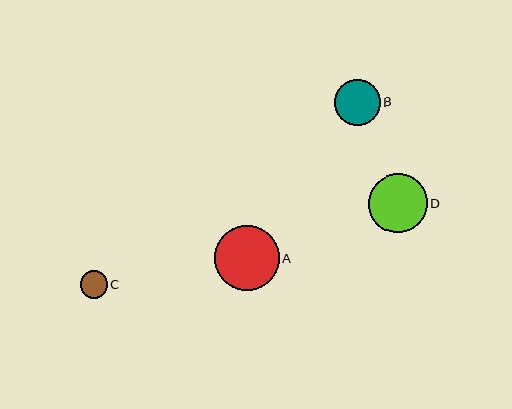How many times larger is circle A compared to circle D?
Circle A is approximately 1.1 times the size of circle D.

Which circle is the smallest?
Circle C is the smallest with a size of approximately 27 pixels.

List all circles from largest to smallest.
From largest to smallest: A, D, B, C.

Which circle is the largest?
Circle A is the largest with a size of approximately 65 pixels.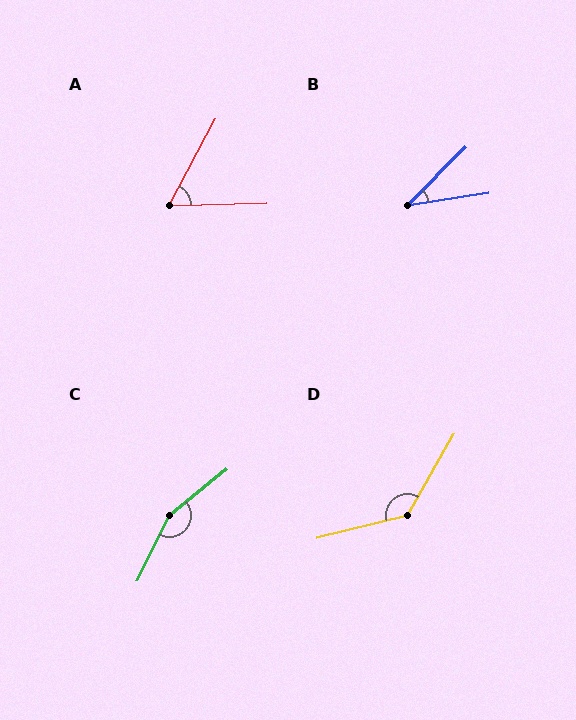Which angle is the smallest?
B, at approximately 36 degrees.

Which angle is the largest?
C, at approximately 156 degrees.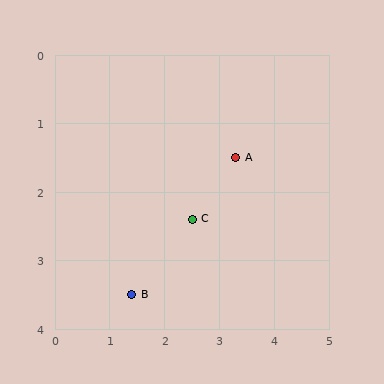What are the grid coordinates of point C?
Point C is at approximately (2.5, 2.4).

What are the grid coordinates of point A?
Point A is at approximately (3.3, 1.5).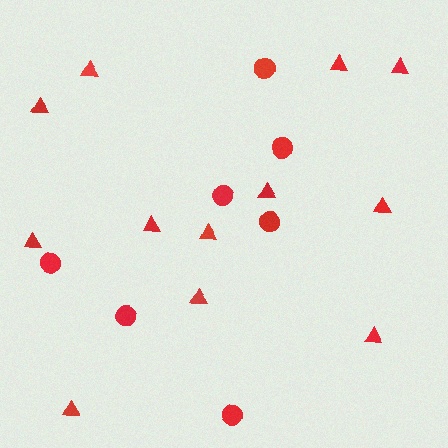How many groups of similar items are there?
There are 2 groups: one group of triangles (12) and one group of circles (7).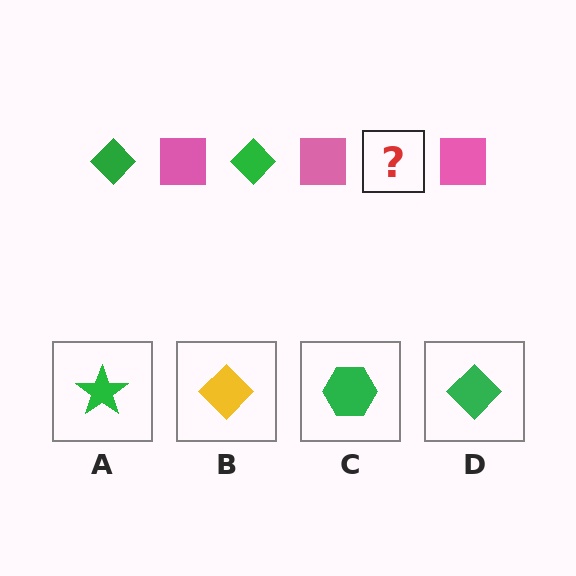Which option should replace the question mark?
Option D.